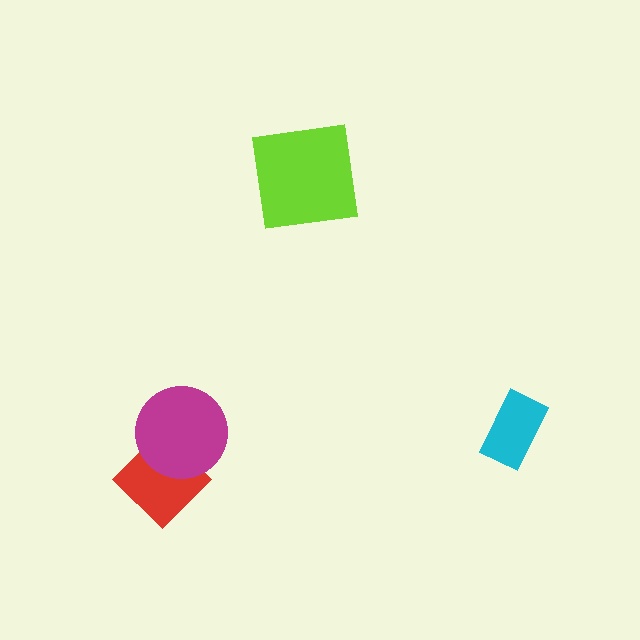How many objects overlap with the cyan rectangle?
0 objects overlap with the cyan rectangle.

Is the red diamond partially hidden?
Yes, it is partially covered by another shape.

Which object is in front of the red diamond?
The magenta circle is in front of the red diamond.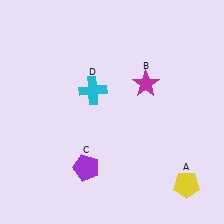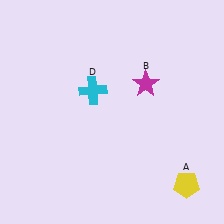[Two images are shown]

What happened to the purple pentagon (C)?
The purple pentagon (C) was removed in Image 2. It was in the bottom-left area of Image 1.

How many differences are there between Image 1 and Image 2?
There is 1 difference between the two images.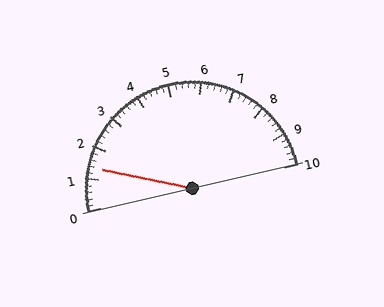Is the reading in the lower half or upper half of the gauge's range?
The reading is in the lower half of the range (0 to 10).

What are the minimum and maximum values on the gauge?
The gauge ranges from 0 to 10.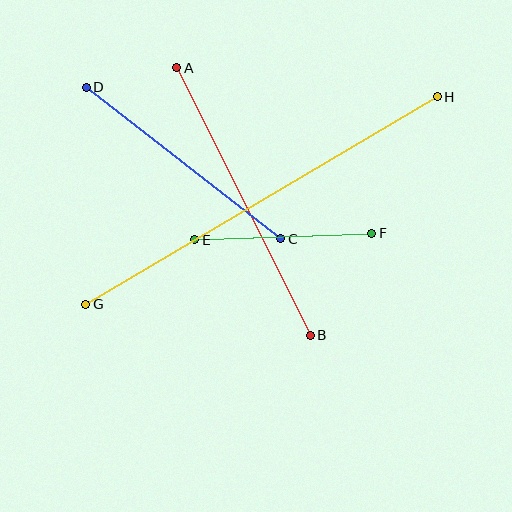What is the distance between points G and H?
The distance is approximately 408 pixels.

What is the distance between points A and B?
The distance is approximately 299 pixels.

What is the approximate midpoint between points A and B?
The midpoint is at approximately (244, 201) pixels.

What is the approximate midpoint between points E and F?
The midpoint is at approximately (283, 237) pixels.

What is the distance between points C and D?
The distance is approximately 246 pixels.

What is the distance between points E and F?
The distance is approximately 177 pixels.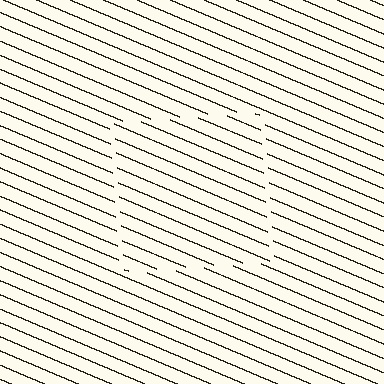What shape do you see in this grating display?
An illusory square. The interior of the shape contains the same grating, shifted by half a period — the contour is defined by the phase discontinuity where line-ends from the inner and outer gratings abut.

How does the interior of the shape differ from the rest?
The interior of the shape contains the same grating, shifted by half a period — the contour is defined by the phase discontinuity where line-ends from the inner and outer gratings abut.